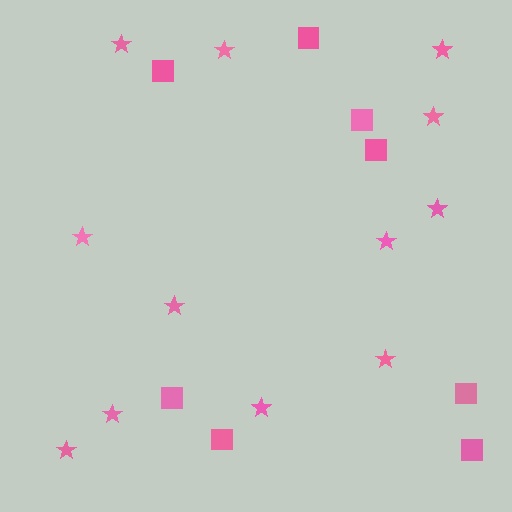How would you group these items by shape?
There are 2 groups: one group of stars (12) and one group of squares (8).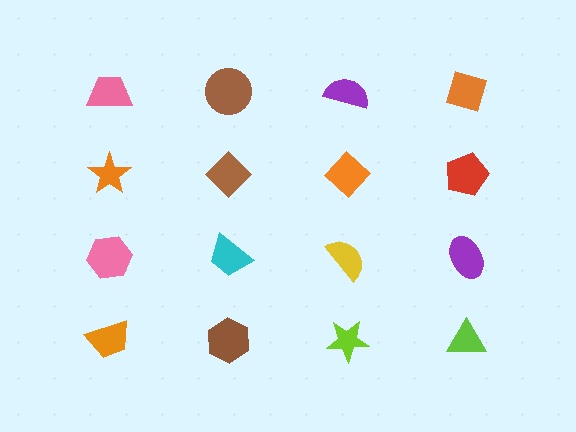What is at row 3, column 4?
A purple ellipse.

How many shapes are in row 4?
4 shapes.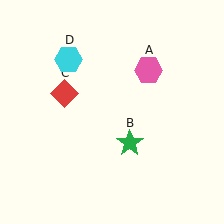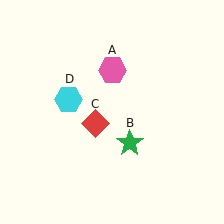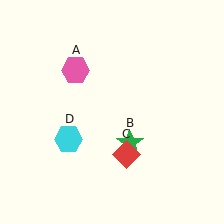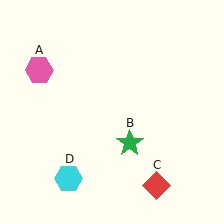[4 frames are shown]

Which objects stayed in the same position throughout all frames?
Green star (object B) remained stationary.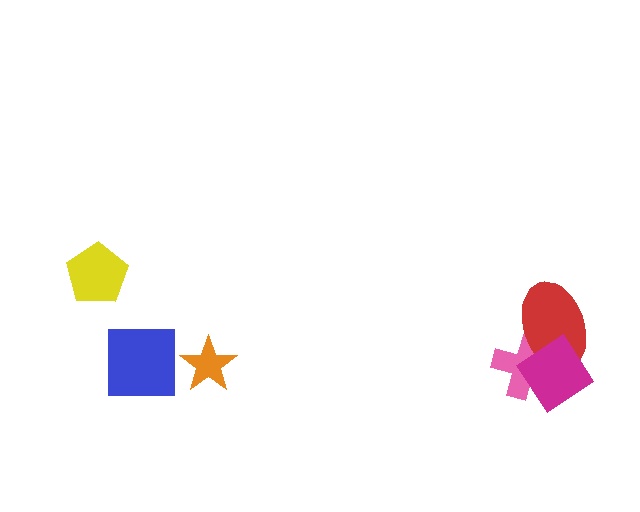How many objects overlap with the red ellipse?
2 objects overlap with the red ellipse.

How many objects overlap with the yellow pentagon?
0 objects overlap with the yellow pentagon.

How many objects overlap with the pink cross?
2 objects overlap with the pink cross.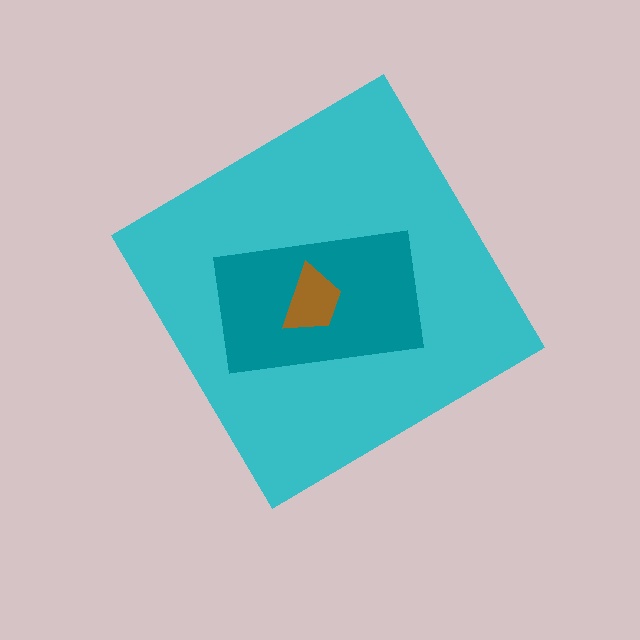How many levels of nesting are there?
3.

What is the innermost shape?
The brown trapezoid.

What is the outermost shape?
The cyan diamond.